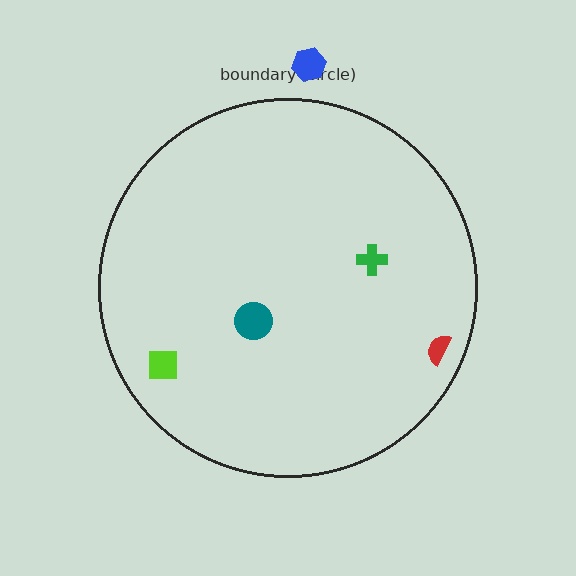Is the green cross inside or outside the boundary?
Inside.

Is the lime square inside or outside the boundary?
Inside.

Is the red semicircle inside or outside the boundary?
Inside.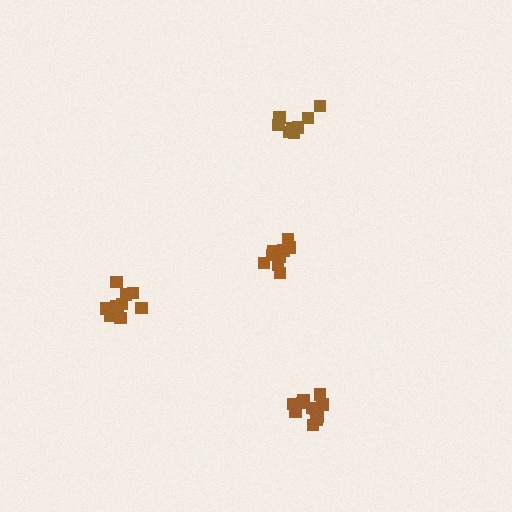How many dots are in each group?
Group 1: 8 dots, Group 2: 10 dots, Group 3: 11 dots, Group 4: 9 dots (38 total).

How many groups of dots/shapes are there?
There are 4 groups.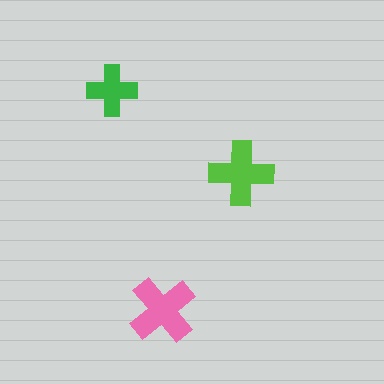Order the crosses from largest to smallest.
the pink one, the lime one, the green one.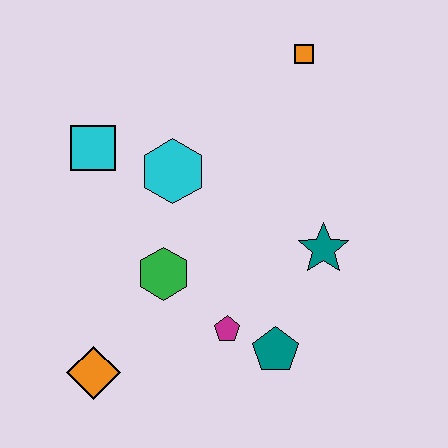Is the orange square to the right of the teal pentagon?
Yes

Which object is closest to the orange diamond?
The green hexagon is closest to the orange diamond.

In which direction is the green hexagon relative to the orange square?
The green hexagon is below the orange square.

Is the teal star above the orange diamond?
Yes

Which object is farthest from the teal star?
The orange diamond is farthest from the teal star.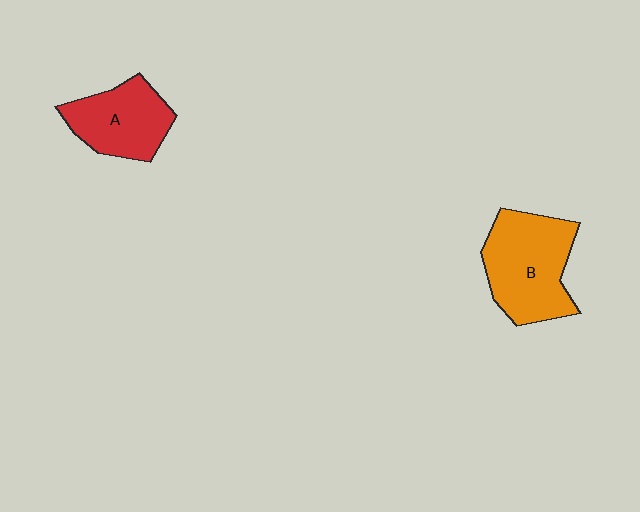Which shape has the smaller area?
Shape A (red).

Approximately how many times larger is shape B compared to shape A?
Approximately 1.3 times.